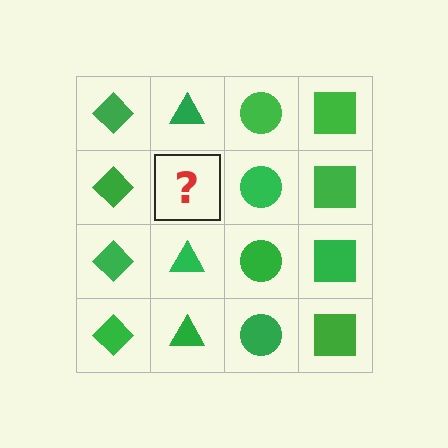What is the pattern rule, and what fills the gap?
The rule is that each column has a consistent shape. The gap should be filled with a green triangle.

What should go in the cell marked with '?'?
The missing cell should contain a green triangle.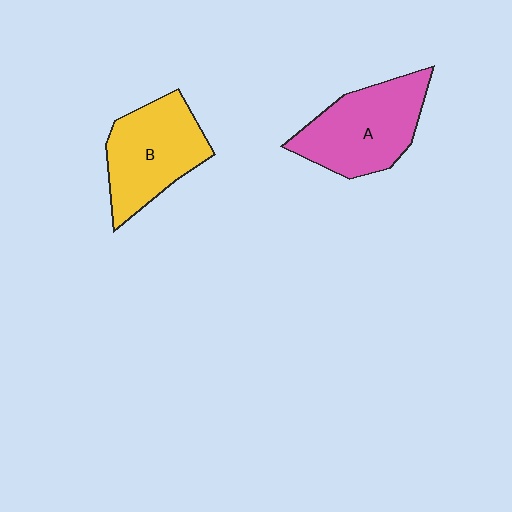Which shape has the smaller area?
Shape B (yellow).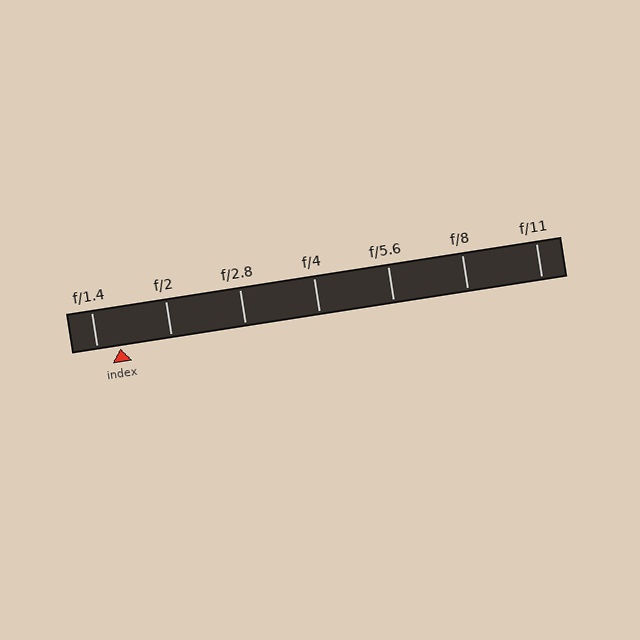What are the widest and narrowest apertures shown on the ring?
The widest aperture shown is f/1.4 and the narrowest is f/11.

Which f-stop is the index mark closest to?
The index mark is closest to f/1.4.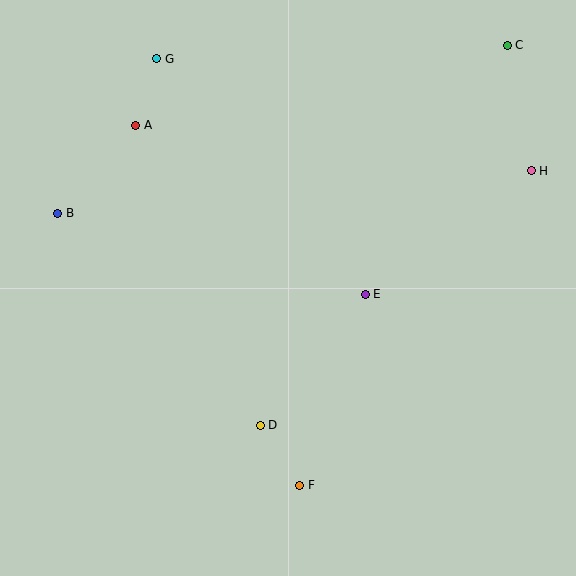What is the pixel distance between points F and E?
The distance between F and E is 202 pixels.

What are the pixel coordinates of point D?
Point D is at (260, 425).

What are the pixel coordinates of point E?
Point E is at (365, 294).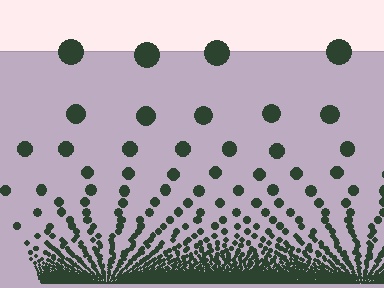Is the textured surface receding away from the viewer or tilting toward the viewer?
The surface appears to tilt toward the viewer. Texture elements get larger and sparser toward the top.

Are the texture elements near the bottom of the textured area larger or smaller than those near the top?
Smaller. The gradient is inverted — elements near the bottom are smaller and denser.